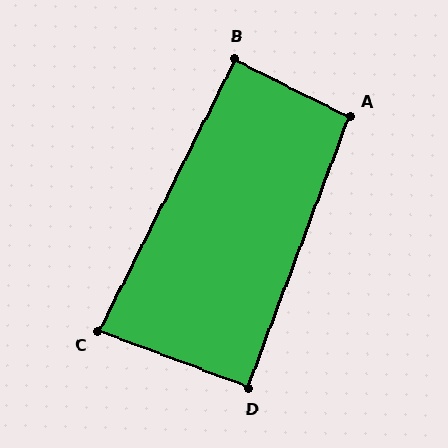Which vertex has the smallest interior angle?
C, at approximately 84 degrees.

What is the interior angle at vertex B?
Approximately 90 degrees (approximately right).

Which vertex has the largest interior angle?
A, at approximately 96 degrees.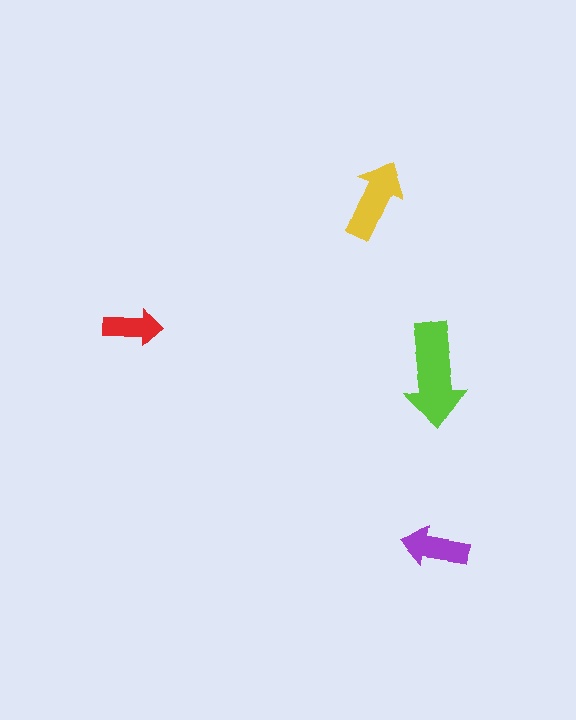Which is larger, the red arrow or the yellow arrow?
The yellow one.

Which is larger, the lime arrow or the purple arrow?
The lime one.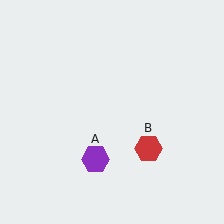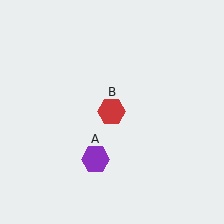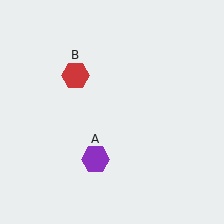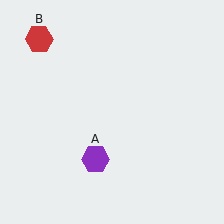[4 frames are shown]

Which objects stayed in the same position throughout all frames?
Purple hexagon (object A) remained stationary.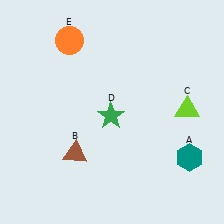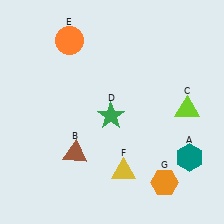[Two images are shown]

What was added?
A yellow triangle (F), an orange hexagon (G) were added in Image 2.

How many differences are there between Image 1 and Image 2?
There are 2 differences between the two images.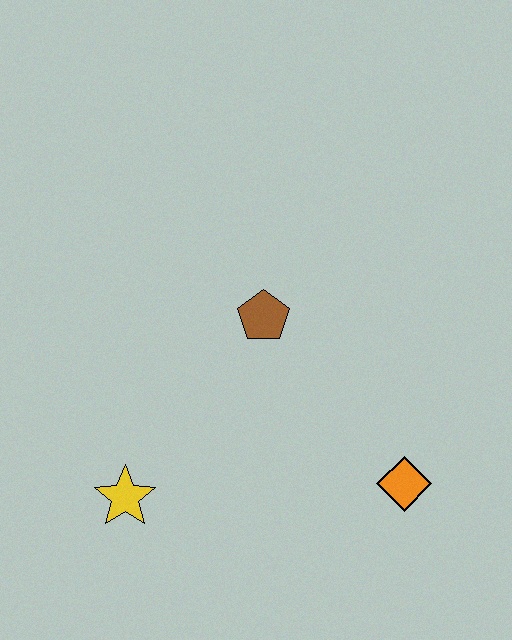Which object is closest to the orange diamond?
The brown pentagon is closest to the orange diamond.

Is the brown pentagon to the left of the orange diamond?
Yes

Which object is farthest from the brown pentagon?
The yellow star is farthest from the brown pentagon.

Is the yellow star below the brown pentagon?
Yes